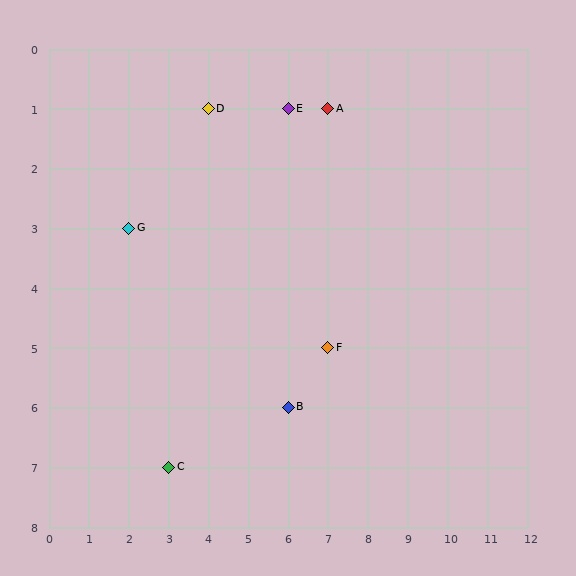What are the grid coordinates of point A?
Point A is at grid coordinates (7, 1).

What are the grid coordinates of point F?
Point F is at grid coordinates (7, 5).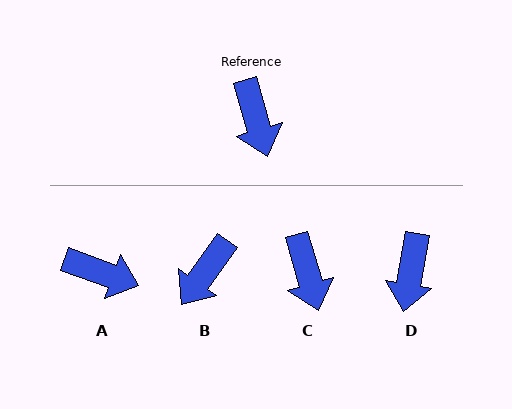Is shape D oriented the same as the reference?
No, it is off by about 26 degrees.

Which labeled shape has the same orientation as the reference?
C.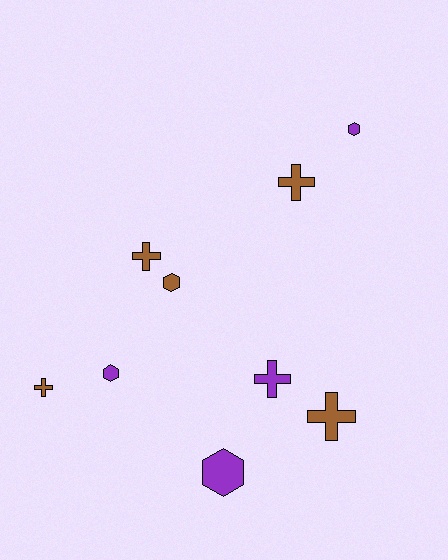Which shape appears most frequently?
Cross, with 5 objects.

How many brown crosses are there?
There are 4 brown crosses.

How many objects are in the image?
There are 9 objects.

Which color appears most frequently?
Brown, with 5 objects.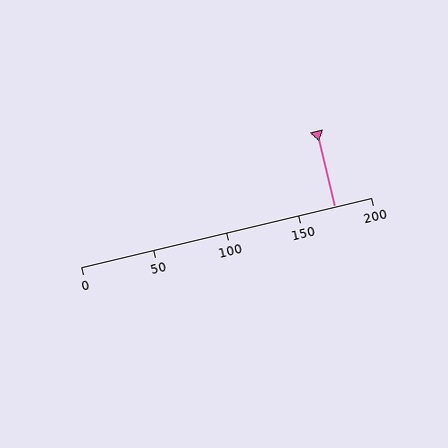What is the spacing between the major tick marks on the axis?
The major ticks are spaced 50 apart.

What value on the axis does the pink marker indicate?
The marker indicates approximately 175.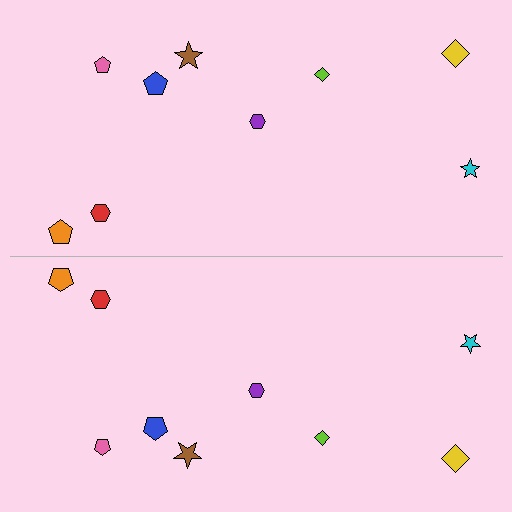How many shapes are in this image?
There are 18 shapes in this image.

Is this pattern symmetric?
Yes, this pattern has bilateral (reflection) symmetry.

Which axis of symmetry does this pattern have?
The pattern has a horizontal axis of symmetry running through the center of the image.